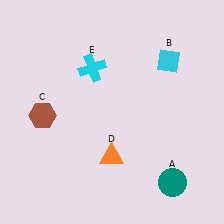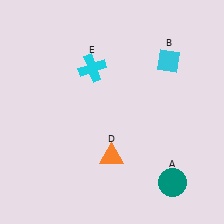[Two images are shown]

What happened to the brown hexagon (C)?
The brown hexagon (C) was removed in Image 2. It was in the bottom-left area of Image 1.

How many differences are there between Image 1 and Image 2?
There is 1 difference between the two images.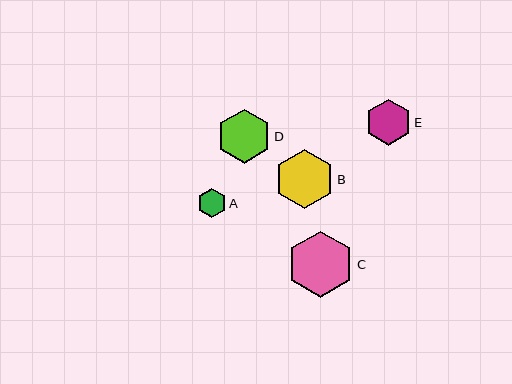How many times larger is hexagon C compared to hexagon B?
Hexagon C is approximately 1.1 times the size of hexagon B.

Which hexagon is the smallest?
Hexagon A is the smallest with a size of approximately 29 pixels.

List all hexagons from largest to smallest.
From largest to smallest: C, B, D, E, A.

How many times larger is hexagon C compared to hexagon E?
Hexagon C is approximately 1.4 times the size of hexagon E.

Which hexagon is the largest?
Hexagon C is the largest with a size of approximately 67 pixels.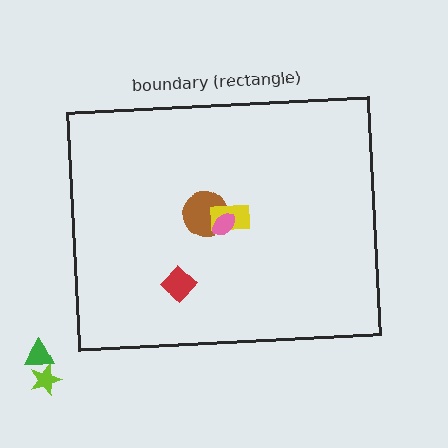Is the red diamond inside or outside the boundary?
Inside.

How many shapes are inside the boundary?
4 inside, 2 outside.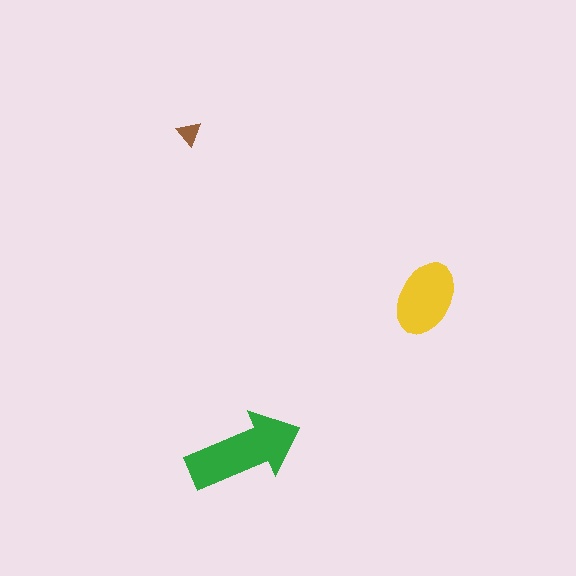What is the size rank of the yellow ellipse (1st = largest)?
2nd.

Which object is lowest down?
The green arrow is bottommost.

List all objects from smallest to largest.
The brown triangle, the yellow ellipse, the green arrow.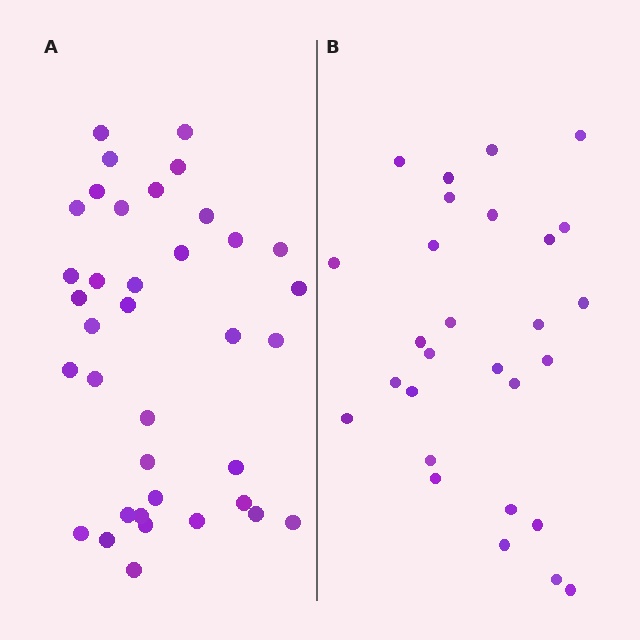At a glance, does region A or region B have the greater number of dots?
Region A (the left region) has more dots.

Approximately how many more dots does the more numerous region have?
Region A has roughly 8 or so more dots than region B.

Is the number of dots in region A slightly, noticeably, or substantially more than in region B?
Region A has noticeably more, but not dramatically so. The ratio is roughly 1.3 to 1.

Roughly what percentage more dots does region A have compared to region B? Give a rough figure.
About 30% more.